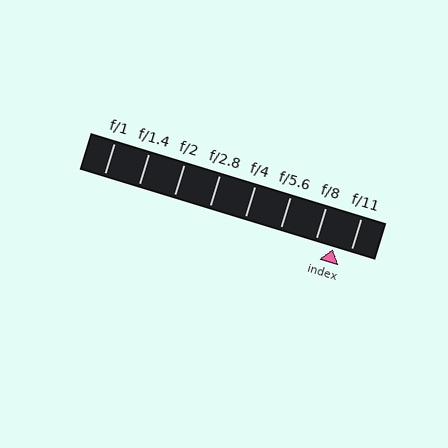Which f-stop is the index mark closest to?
The index mark is closest to f/11.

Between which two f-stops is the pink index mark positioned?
The index mark is between f/8 and f/11.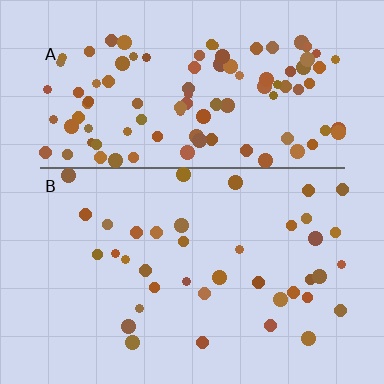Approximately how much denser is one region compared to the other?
Approximately 2.7× — region A over region B.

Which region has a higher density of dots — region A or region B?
A (the top).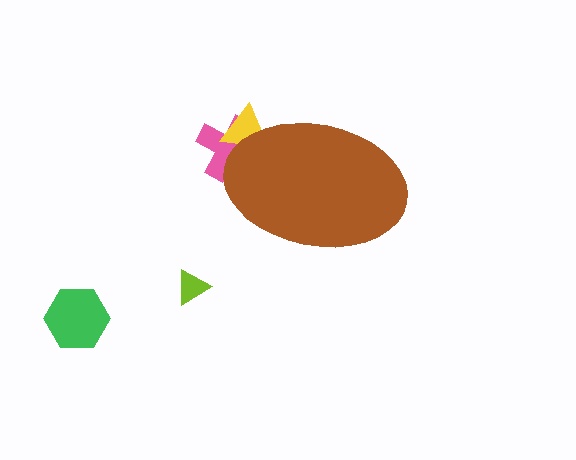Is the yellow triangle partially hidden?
Yes, the yellow triangle is partially hidden behind the brown ellipse.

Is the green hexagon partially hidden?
No, the green hexagon is fully visible.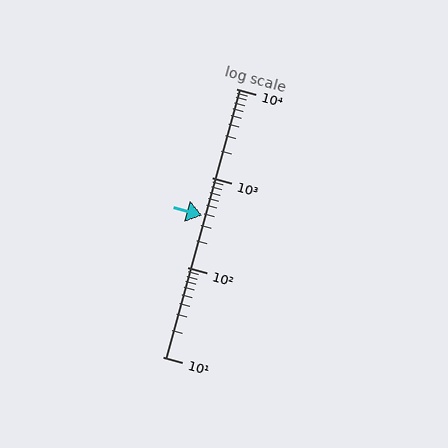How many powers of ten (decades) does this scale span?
The scale spans 3 decades, from 10 to 10000.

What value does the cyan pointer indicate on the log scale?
The pointer indicates approximately 380.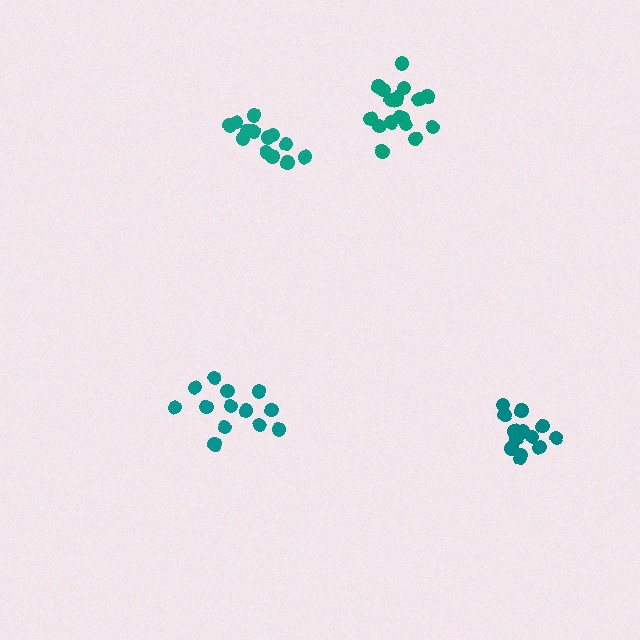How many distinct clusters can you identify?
There are 4 distinct clusters.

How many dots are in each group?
Group 1: 13 dots, Group 2: 15 dots, Group 3: 14 dots, Group 4: 18 dots (60 total).